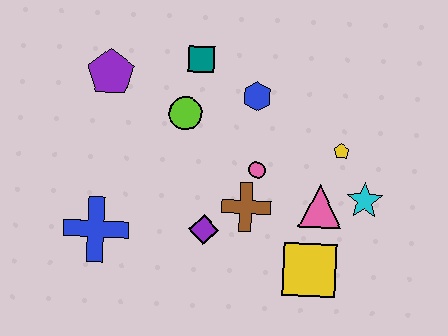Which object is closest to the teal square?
The lime circle is closest to the teal square.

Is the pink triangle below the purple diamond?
No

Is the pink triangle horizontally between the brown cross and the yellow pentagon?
Yes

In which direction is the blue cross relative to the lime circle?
The blue cross is below the lime circle.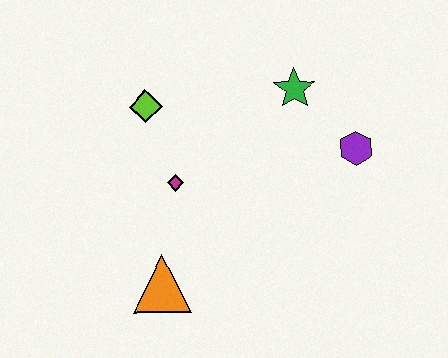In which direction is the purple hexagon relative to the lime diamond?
The purple hexagon is to the right of the lime diamond.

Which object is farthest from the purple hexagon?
The orange triangle is farthest from the purple hexagon.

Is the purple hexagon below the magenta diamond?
No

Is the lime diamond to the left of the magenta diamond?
Yes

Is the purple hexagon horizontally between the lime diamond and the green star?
No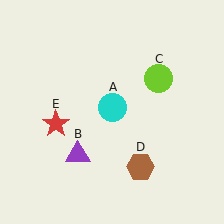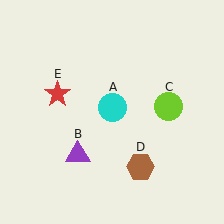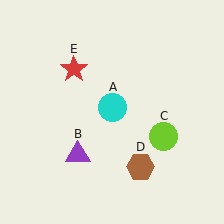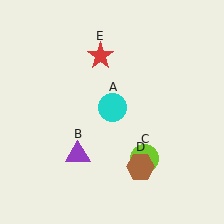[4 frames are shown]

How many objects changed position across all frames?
2 objects changed position: lime circle (object C), red star (object E).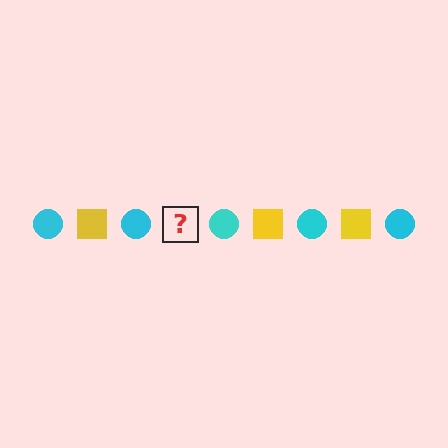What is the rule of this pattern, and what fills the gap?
The rule is that the pattern alternates between cyan circle and yellow square. The gap should be filled with a yellow square.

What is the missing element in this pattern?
The missing element is a yellow square.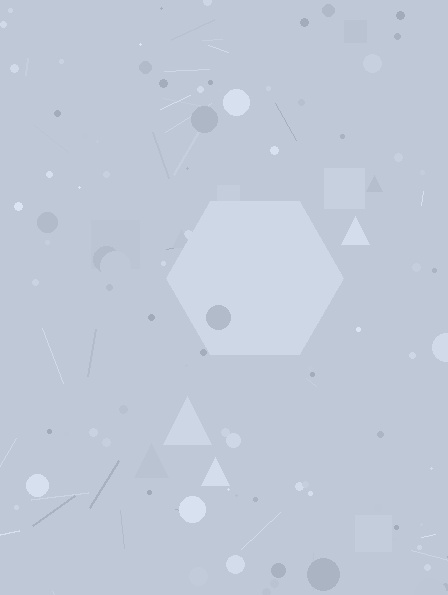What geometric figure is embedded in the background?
A hexagon is embedded in the background.